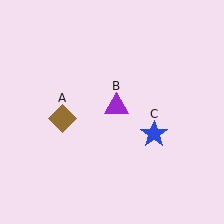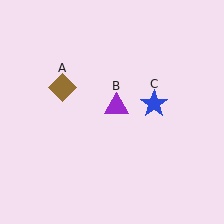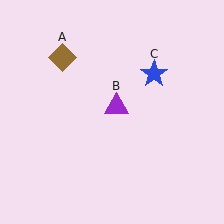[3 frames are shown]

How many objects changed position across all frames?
2 objects changed position: brown diamond (object A), blue star (object C).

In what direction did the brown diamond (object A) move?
The brown diamond (object A) moved up.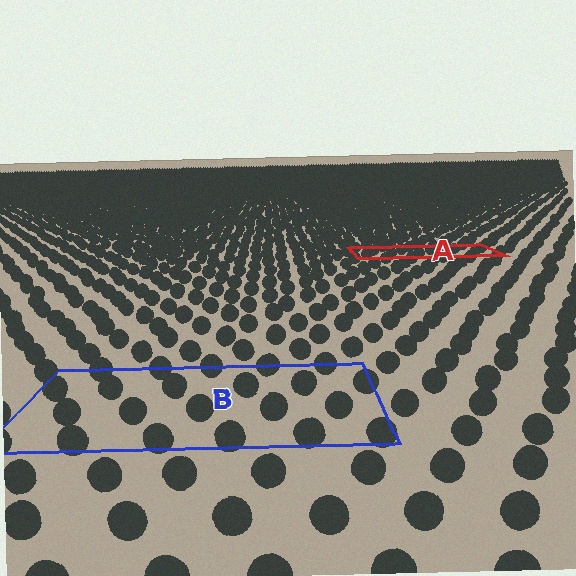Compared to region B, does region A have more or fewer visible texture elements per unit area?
Region A has more texture elements per unit area — they are packed more densely because it is farther away.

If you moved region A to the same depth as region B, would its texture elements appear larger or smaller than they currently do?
They would appear larger. At a closer depth, the same texture elements are projected at a bigger on-screen size.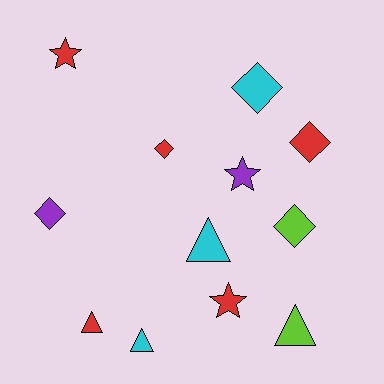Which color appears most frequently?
Red, with 5 objects.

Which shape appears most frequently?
Diamond, with 5 objects.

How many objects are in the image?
There are 12 objects.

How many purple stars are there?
There is 1 purple star.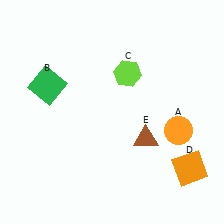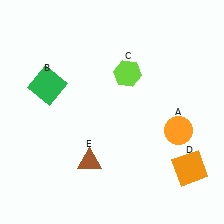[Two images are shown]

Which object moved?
The brown triangle (E) moved left.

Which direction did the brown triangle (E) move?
The brown triangle (E) moved left.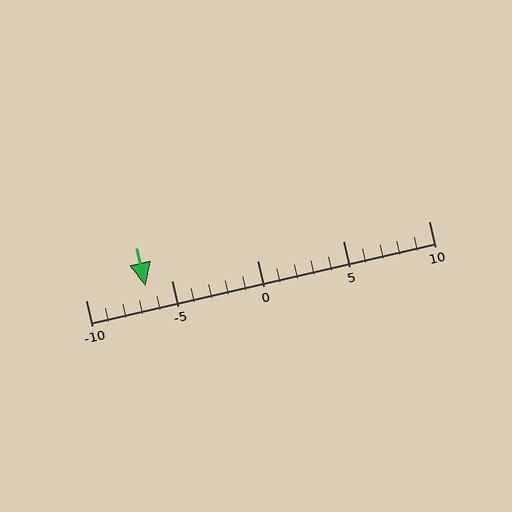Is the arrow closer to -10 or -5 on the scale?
The arrow is closer to -5.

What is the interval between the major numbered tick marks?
The major tick marks are spaced 5 units apart.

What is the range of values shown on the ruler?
The ruler shows values from -10 to 10.